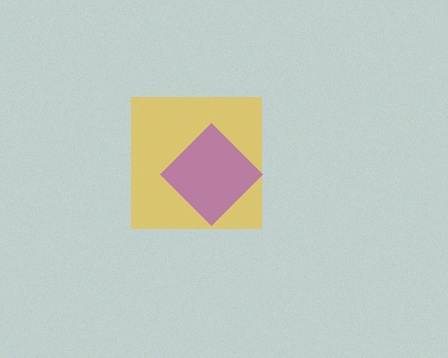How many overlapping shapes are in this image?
There are 2 overlapping shapes in the image.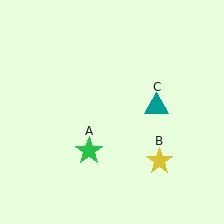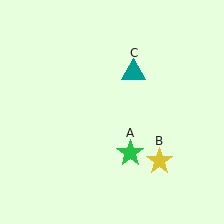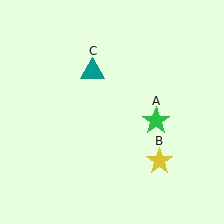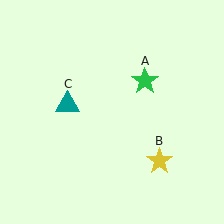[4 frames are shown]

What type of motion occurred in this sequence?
The green star (object A), teal triangle (object C) rotated counterclockwise around the center of the scene.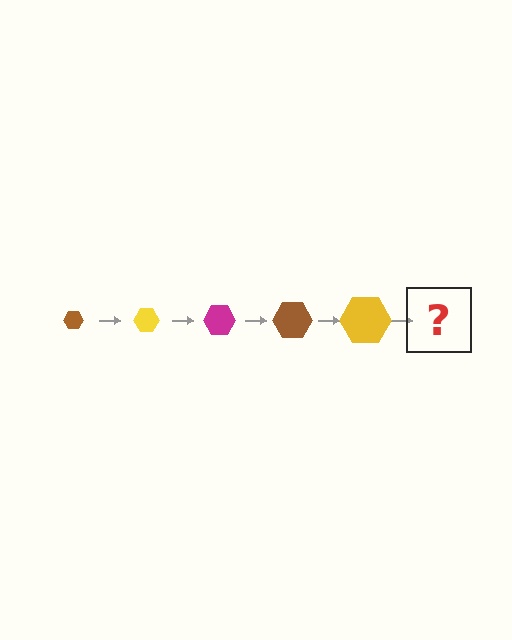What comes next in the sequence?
The next element should be a magenta hexagon, larger than the previous one.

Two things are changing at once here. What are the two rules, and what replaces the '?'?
The two rules are that the hexagon grows larger each step and the color cycles through brown, yellow, and magenta. The '?' should be a magenta hexagon, larger than the previous one.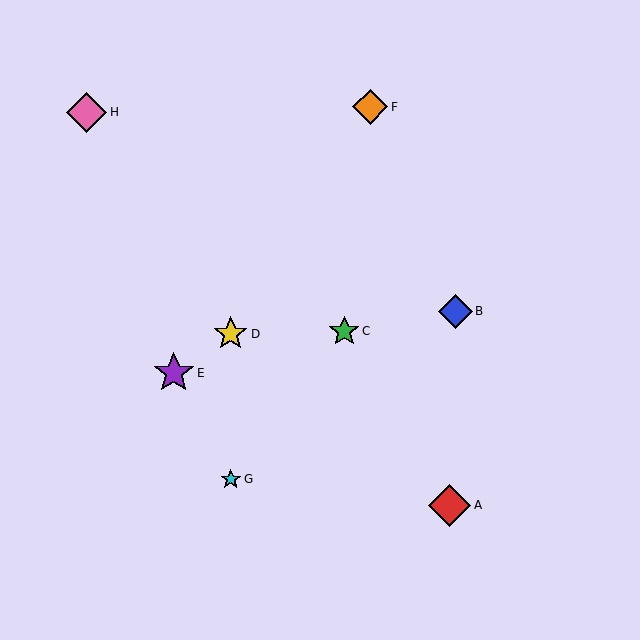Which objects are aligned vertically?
Objects D, G are aligned vertically.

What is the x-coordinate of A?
Object A is at x≈450.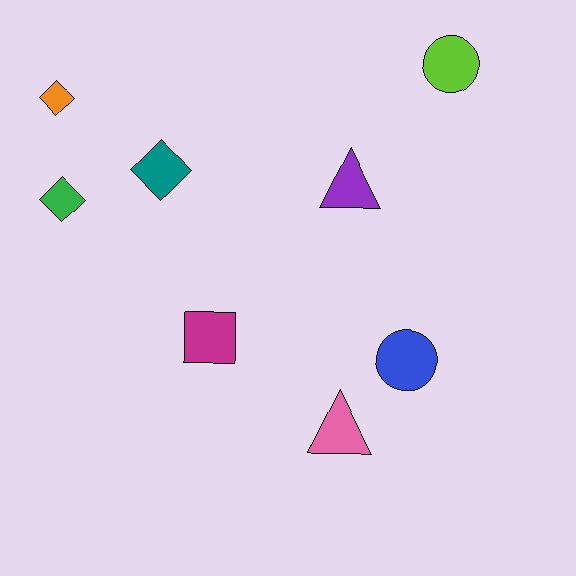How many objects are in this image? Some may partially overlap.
There are 8 objects.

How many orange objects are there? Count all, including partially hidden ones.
There is 1 orange object.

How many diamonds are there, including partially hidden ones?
There are 3 diamonds.